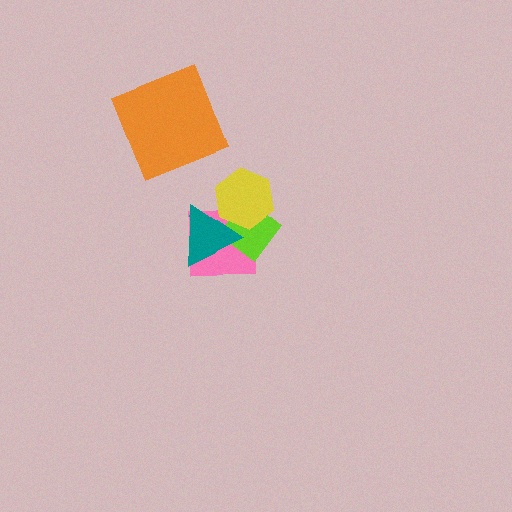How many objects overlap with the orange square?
0 objects overlap with the orange square.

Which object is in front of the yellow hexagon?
The teal triangle is in front of the yellow hexagon.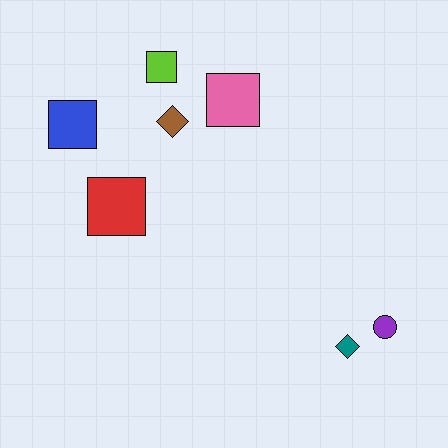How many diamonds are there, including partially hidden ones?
There are 2 diamonds.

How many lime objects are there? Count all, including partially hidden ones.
There is 1 lime object.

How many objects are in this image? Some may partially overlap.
There are 7 objects.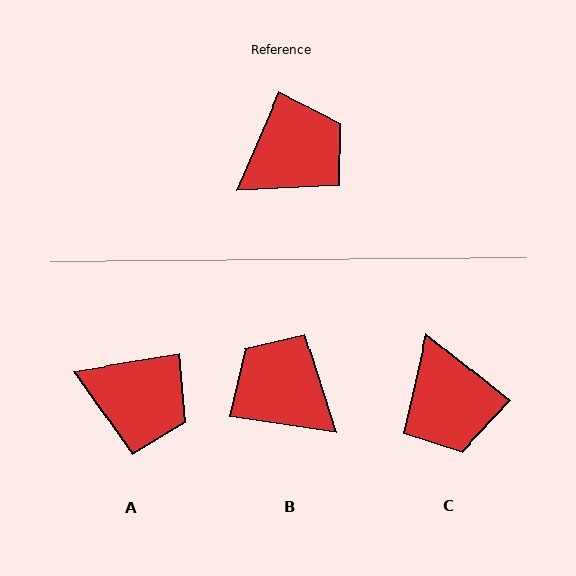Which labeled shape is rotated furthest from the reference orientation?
C, about 106 degrees away.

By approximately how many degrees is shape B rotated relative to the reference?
Approximately 105 degrees counter-clockwise.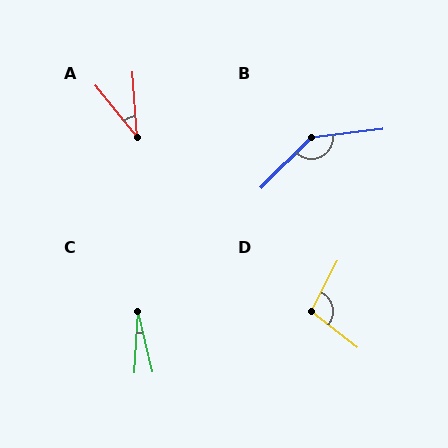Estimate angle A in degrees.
Approximately 35 degrees.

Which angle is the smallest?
C, at approximately 17 degrees.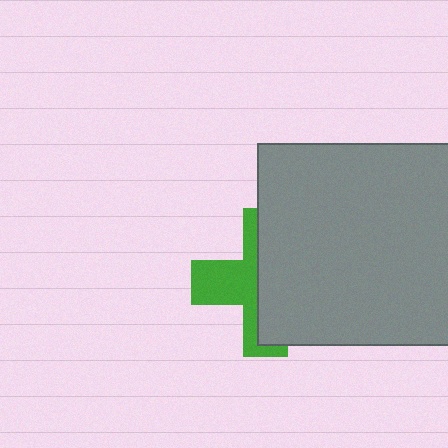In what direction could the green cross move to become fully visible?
The green cross could move left. That would shift it out from behind the gray square entirely.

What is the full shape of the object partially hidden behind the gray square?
The partially hidden object is a green cross.